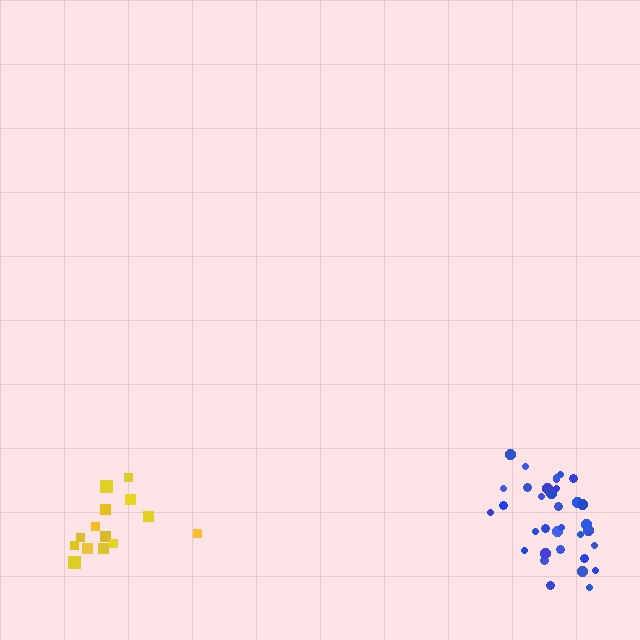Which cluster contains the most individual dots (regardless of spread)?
Blue (34).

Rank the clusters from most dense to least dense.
blue, yellow.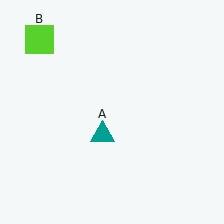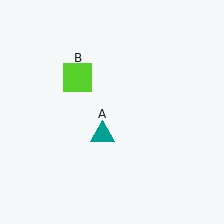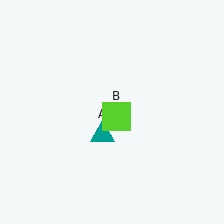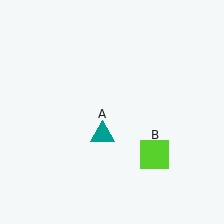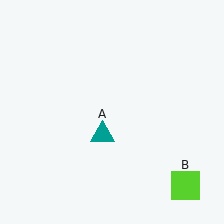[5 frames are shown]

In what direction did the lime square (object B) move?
The lime square (object B) moved down and to the right.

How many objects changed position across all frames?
1 object changed position: lime square (object B).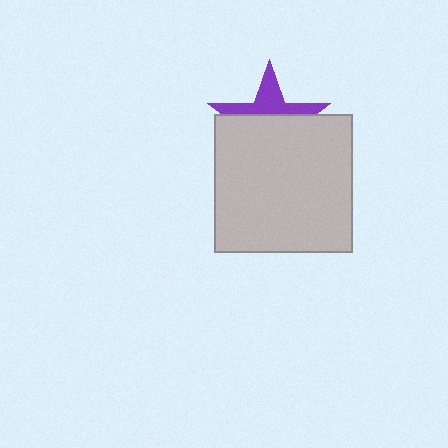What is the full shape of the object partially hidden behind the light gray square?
The partially hidden object is a purple star.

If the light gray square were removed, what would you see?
You would see the complete purple star.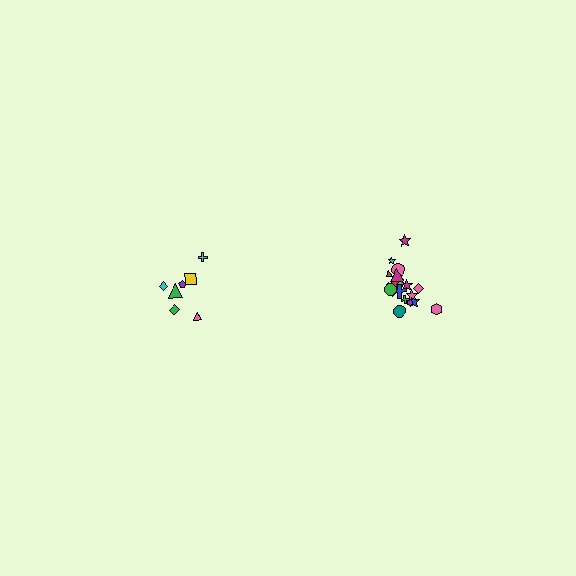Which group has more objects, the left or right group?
The right group.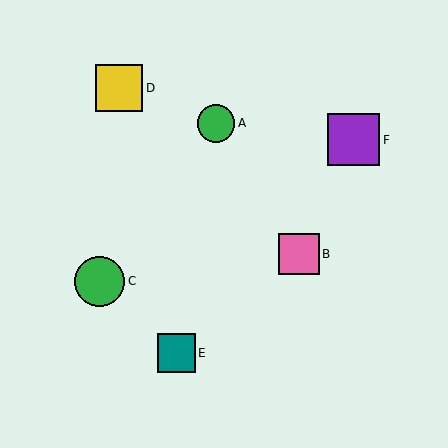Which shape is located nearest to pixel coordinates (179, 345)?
The teal square (labeled E) at (176, 353) is nearest to that location.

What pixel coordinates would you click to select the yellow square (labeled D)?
Click at (119, 88) to select the yellow square D.